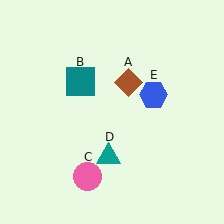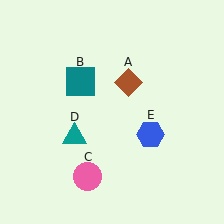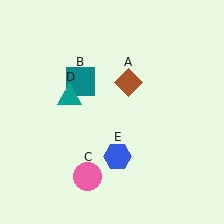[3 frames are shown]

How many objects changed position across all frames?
2 objects changed position: teal triangle (object D), blue hexagon (object E).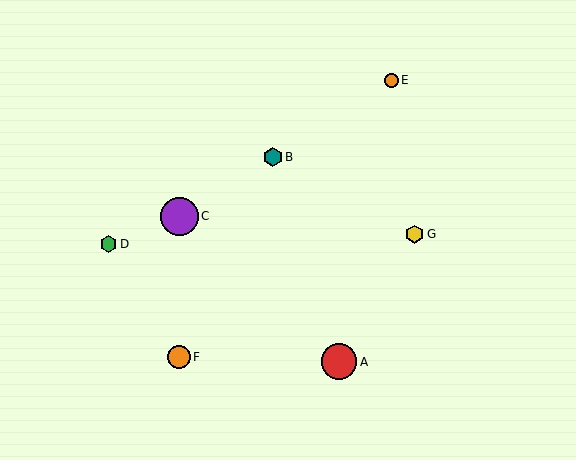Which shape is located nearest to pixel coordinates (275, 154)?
The teal hexagon (labeled B) at (273, 157) is nearest to that location.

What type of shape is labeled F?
Shape F is an orange circle.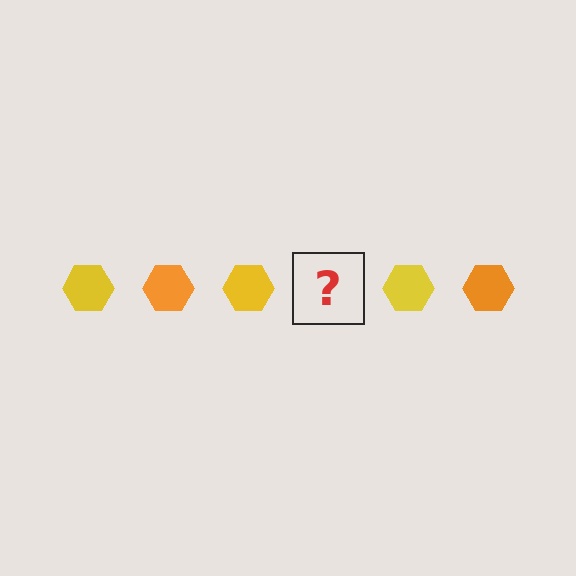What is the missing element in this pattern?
The missing element is an orange hexagon.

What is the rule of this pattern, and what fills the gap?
The rule is that the pattern cycles through yellow, orange hexagons. The gap should be filled with an orange hexagon.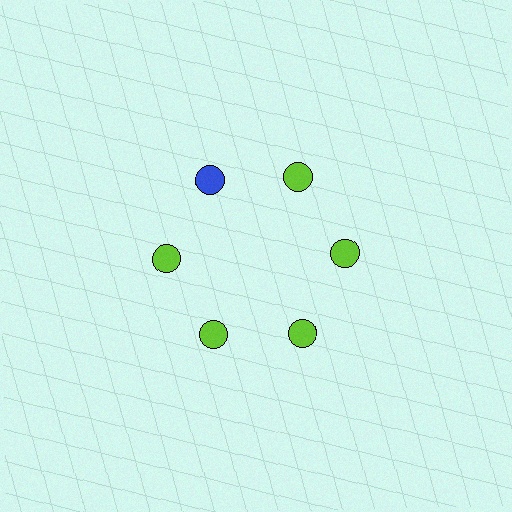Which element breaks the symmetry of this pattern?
The blue circle at roughly the 11 o'clock position breaks the symmetry. All other shapes are lime circles.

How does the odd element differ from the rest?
It has a different color: blue instead of lime.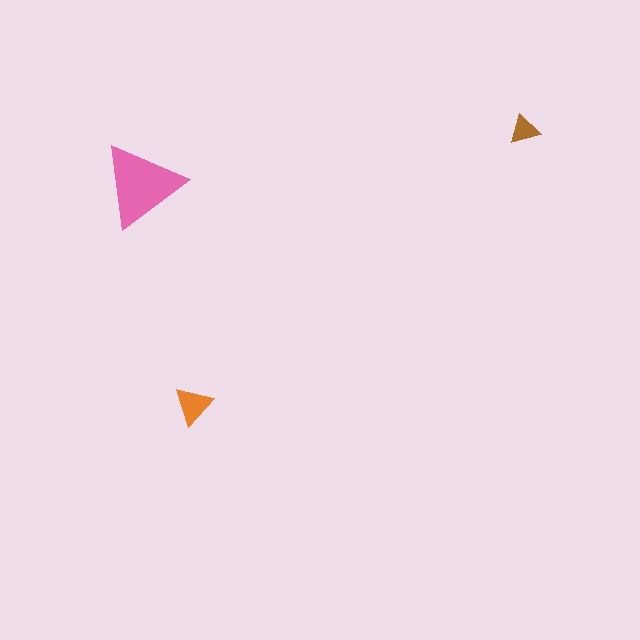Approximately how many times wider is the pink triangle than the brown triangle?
About 3 times wider.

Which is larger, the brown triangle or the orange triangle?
The orange one.